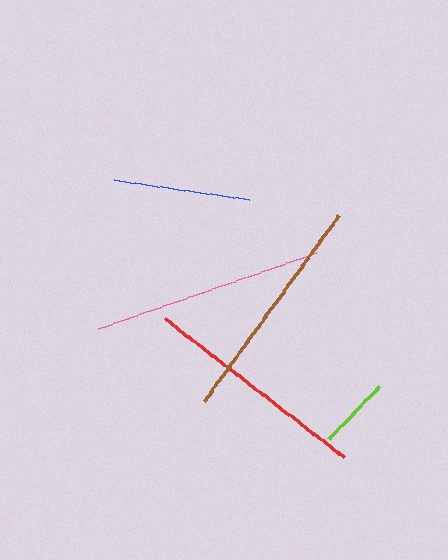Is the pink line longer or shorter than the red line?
The pink line is longer than the red line.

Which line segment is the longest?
The pink line is the longest at approximately 231 pixels.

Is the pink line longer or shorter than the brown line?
The pink line is longer than the brown line.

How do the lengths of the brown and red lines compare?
The brown and red lines are approximately the same length.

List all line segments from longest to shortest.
From longest to shortest: pink, brown, red, blue, lime.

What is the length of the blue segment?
The blue segment is approximately 136 pixels long.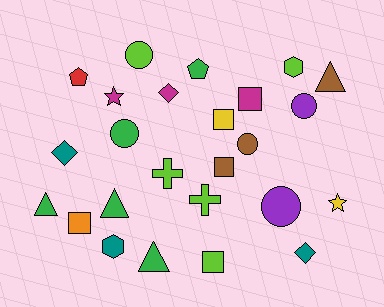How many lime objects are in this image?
There are 5 lime objects.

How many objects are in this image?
There are 25 objects.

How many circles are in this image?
There are 5 circles.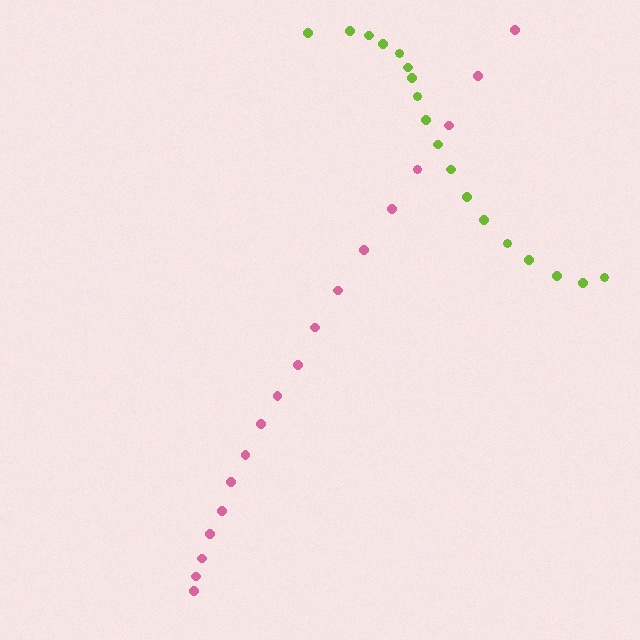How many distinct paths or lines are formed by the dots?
There are 2 distinct paths.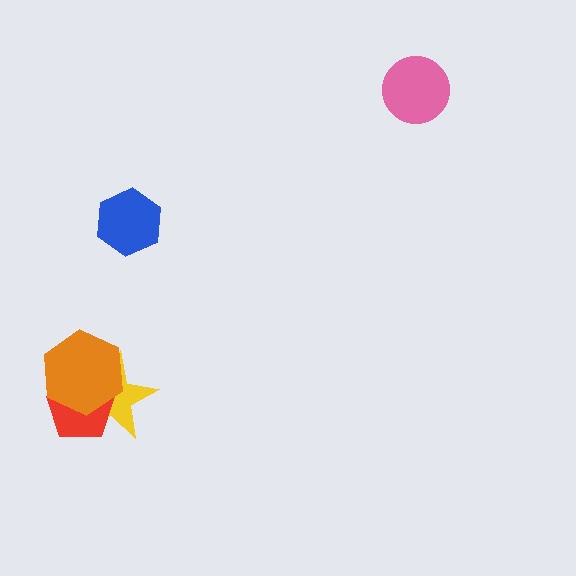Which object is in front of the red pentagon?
The orange hexagon is in front of the red pentagon.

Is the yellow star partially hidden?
Yes, it is partially covered by another shape.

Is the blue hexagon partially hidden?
No, no other shape covers it.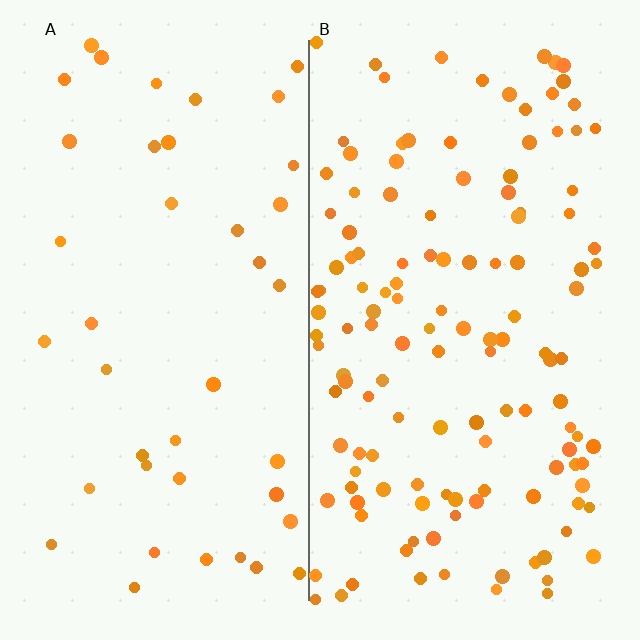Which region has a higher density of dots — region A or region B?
B (the right).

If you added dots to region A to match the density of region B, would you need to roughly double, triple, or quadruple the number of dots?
Approximately triple.